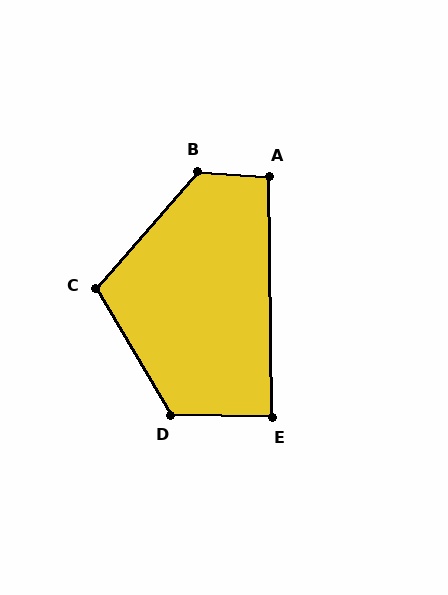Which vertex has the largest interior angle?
B, at approximately 127 degrees.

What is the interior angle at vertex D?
Approximately 122 degrees (obtuse).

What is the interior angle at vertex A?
Approximately 95 degrees (approximately right).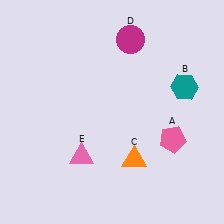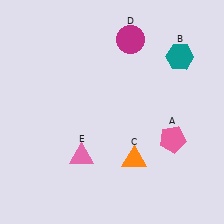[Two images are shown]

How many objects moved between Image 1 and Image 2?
1 object moved between the two images.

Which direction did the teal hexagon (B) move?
The teal hexagon (B) moved up.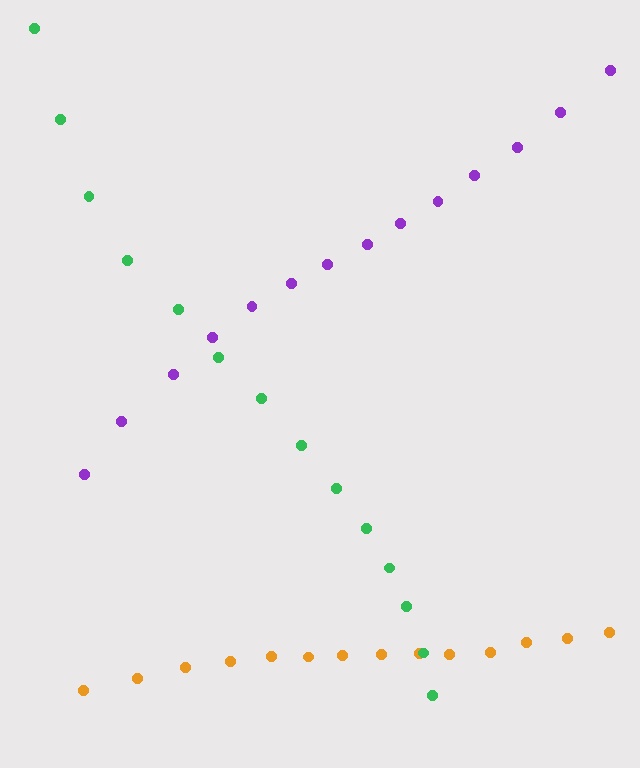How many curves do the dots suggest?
There are 3 distinct paths.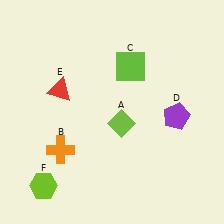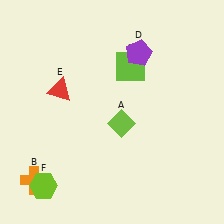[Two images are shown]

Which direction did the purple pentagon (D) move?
The purple pentagon (D) moved up.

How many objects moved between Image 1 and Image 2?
2 objects moved between the two images.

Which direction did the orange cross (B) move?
The orange cross (B) moved down.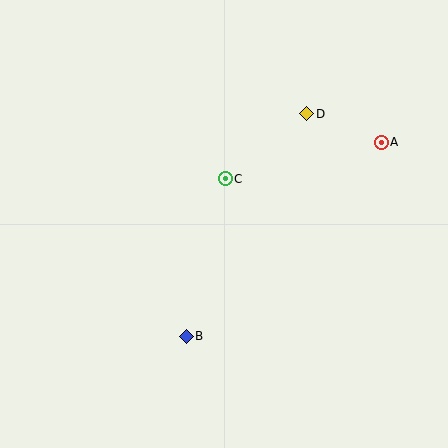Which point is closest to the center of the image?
Point C at (225, 179) is closest to the center.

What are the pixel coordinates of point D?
Point D is at (307, 114).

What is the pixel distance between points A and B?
The distance between A and B is 275 pixels.